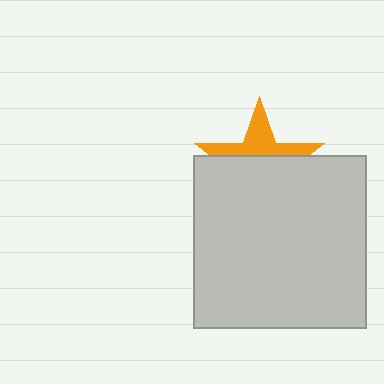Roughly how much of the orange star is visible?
A small part of it is visible (roughly 39%).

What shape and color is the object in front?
The object in front is a light gray square.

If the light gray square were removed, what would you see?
You would see the complete orange star.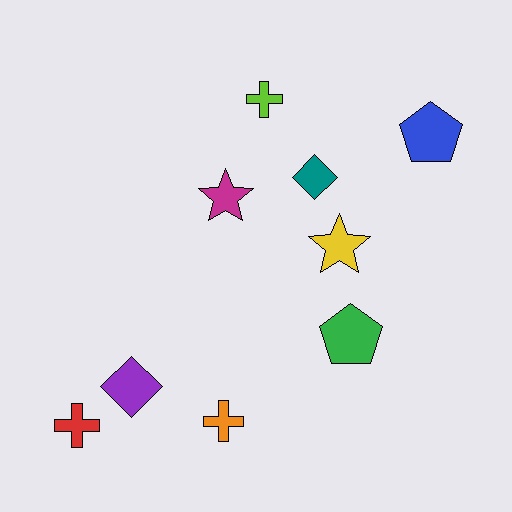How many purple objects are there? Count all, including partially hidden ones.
There is 1 purple object.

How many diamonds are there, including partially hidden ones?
There are 2 diamonds.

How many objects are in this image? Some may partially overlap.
There are 9 objects.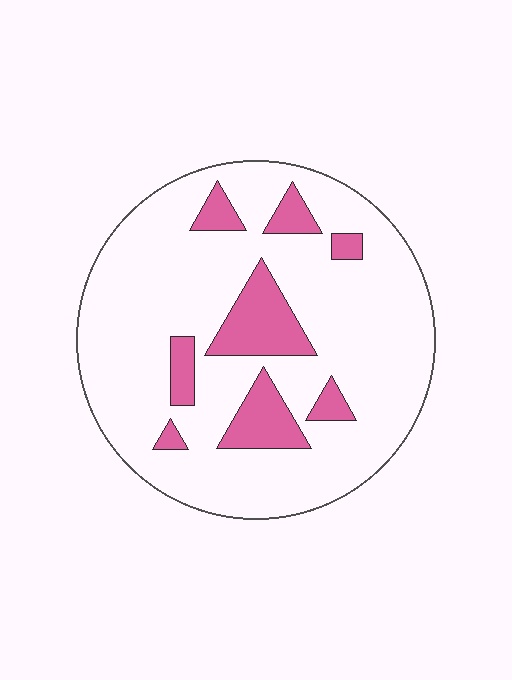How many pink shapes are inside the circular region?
8.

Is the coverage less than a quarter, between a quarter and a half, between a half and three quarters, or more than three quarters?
Less than a quarter.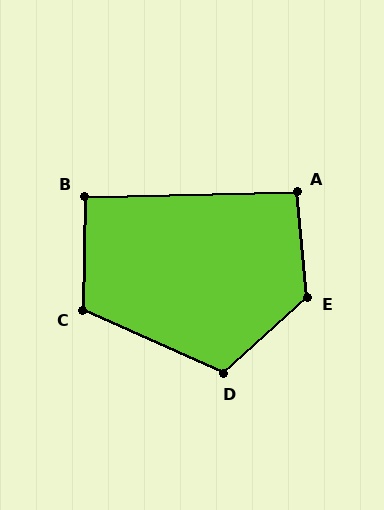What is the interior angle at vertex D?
Approximately 114 degrees (obtuse).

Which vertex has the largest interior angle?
E, at approximately 127 degrees.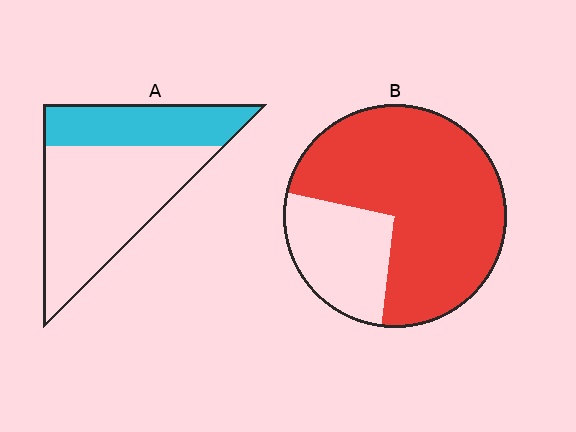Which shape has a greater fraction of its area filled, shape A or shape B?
Shape B.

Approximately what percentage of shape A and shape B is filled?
A is approximately 35% and B is approximately 75%.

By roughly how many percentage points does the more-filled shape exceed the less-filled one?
By roughly 40 percentage points (B over A).